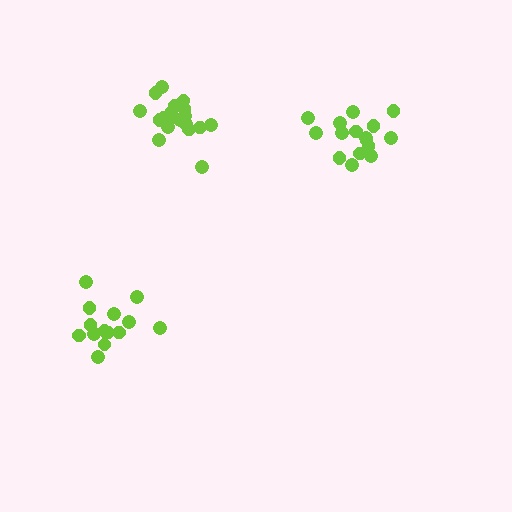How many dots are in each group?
Group 1: 20 dots, Group 2: 16 dots, Group 3: 14 dots (50 total).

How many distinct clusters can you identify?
There are 3 distinct clusters.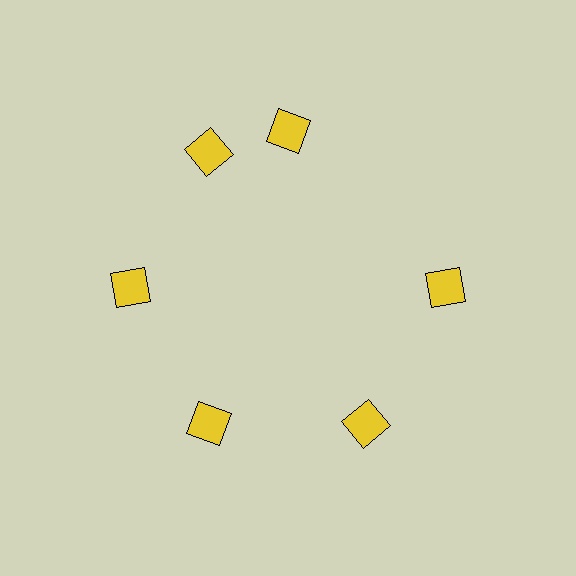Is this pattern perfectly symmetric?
No. The 6 yellow diamonds are arranged in a ring, but one element near the 1 o'clock position is rotated out of alignment along the ring, breaking the 6-fold rotational symmetry.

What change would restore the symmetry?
The symmetry would be restored by rotating it back into even spacing with its neighbors so that all 6 diamonds sit at equal angles and equal distance from the center.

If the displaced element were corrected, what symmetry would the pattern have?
It would have 6-fold rotational symmetry — the pattern would map onto itself every 60 degrees.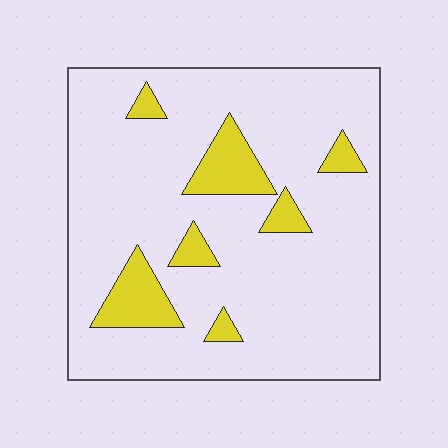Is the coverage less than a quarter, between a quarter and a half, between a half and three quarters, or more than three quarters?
Less than a quarter.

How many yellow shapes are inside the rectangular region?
7.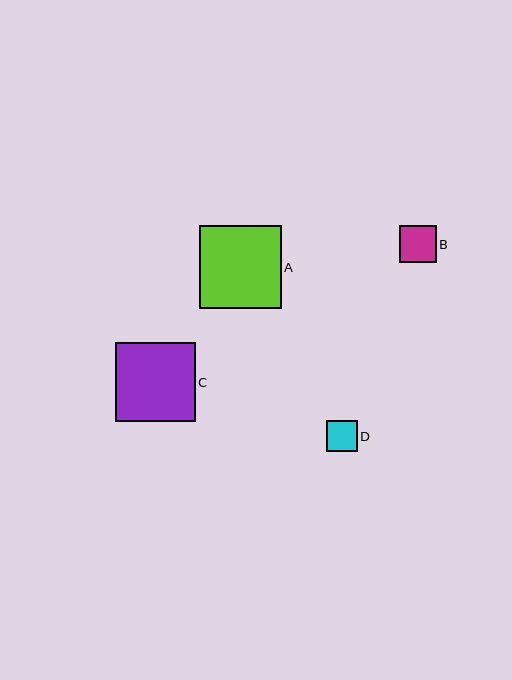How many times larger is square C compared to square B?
Square C is approximately 2.2 times the size of square B.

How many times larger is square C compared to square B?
Square C is approximately 2.2 times the size of square B.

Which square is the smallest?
Square D is the smallest with a size of approximately 30 pixels.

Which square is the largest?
Square A is the largest with a size of approximately 82 pixels.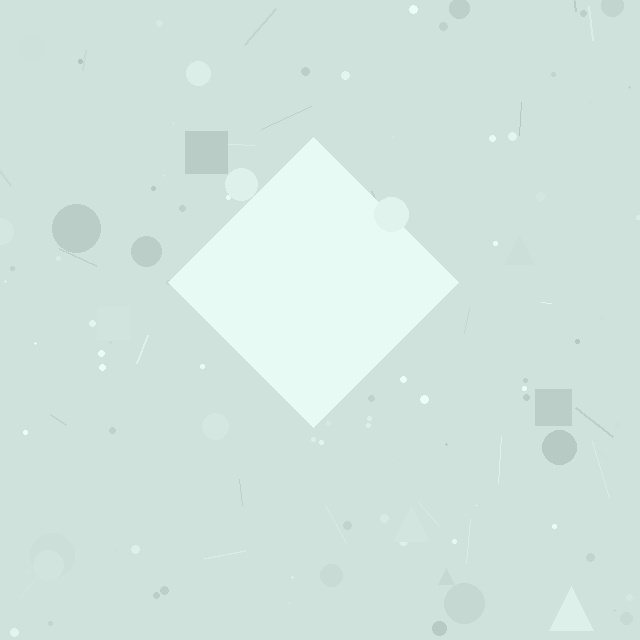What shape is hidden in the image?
A diamond is hidden in the image.